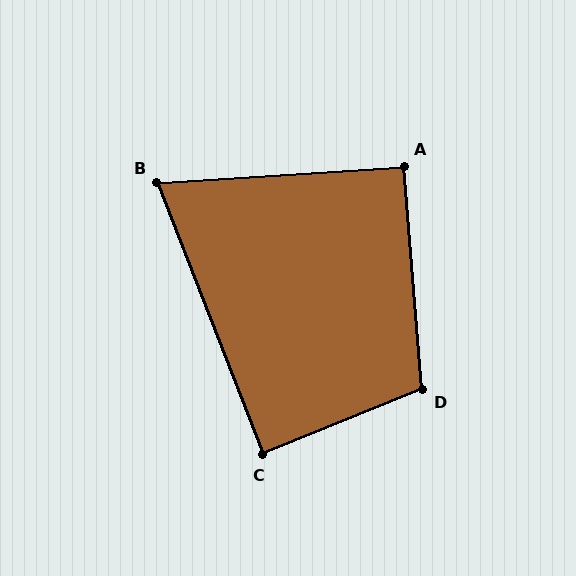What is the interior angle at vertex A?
Approximately 91 degrees (approximately right).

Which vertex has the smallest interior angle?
B, at approximately 73 degrees.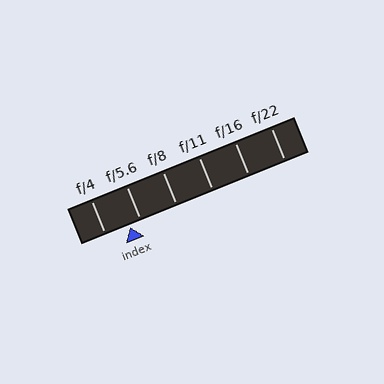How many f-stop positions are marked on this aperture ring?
There are 6 f-stop positions marked.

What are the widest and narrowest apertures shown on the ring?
The widest aperture shown is f/4 and the narrowest is f/22.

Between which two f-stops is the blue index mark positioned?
The index mark is between f/4 and f/5.6.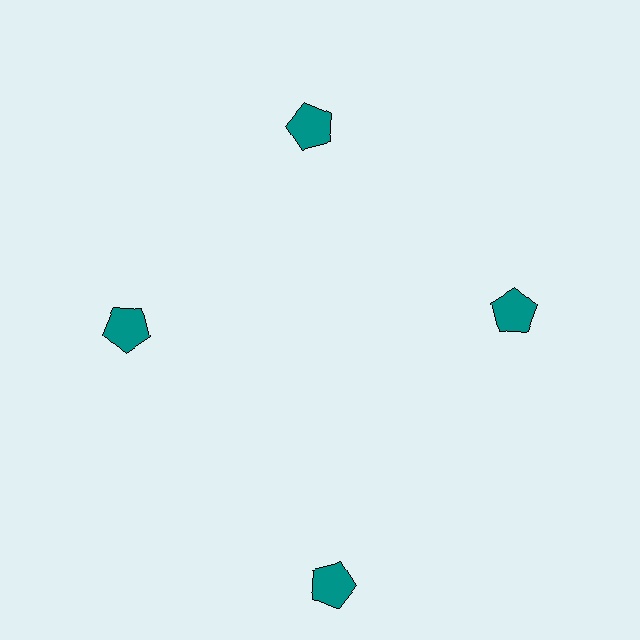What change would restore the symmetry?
The symmetry would be restored by moving it inward, back onto the ring so that all 4 pentagons sit at equal angles and equal distance from the center.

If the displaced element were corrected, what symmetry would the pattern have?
It would have 4-fold rotational symmetry — the pattern would map onto itself every 90 degrees.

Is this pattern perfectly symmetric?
No. The 4 teal pentagons are arranged in a ring, but one element near the 6 o'clock position is pushed outward from the center, breaking the 4-fold rotational symmetry.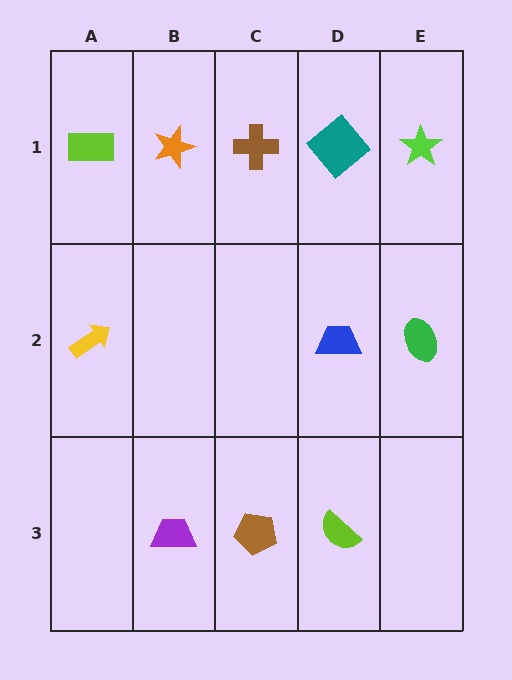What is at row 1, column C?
A brown cross.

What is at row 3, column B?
A purple trapezoid.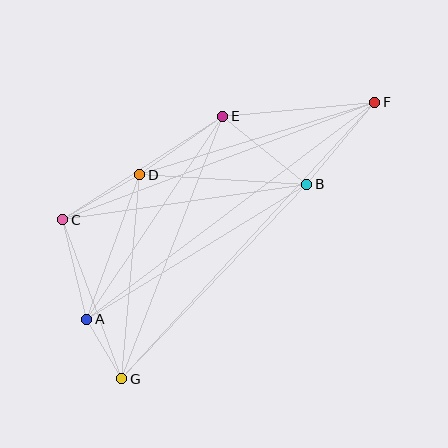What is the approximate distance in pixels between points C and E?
The distance between C and E is approximately 191 pixels.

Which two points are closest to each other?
Points A and G are closest to each other.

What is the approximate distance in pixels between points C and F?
The distance between C and F is approximately 333 pixels.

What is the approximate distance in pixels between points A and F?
The distance between A and F is approximately 361 pixels.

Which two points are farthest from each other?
Points F and G are farthest from each other.